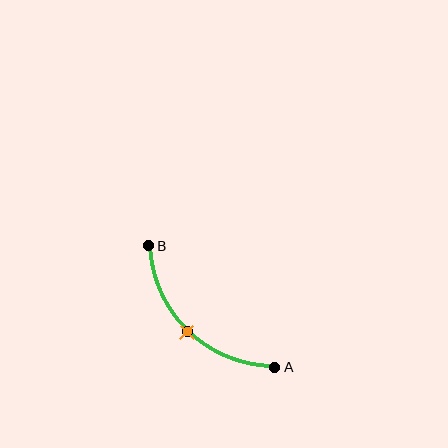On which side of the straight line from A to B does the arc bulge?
The arc bulges below and to the left of the straight line connecting A and B.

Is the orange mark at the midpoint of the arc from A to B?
Yes. The orange mark lies on the arc at equal arc-length from both A and B — it is the arc midpoint.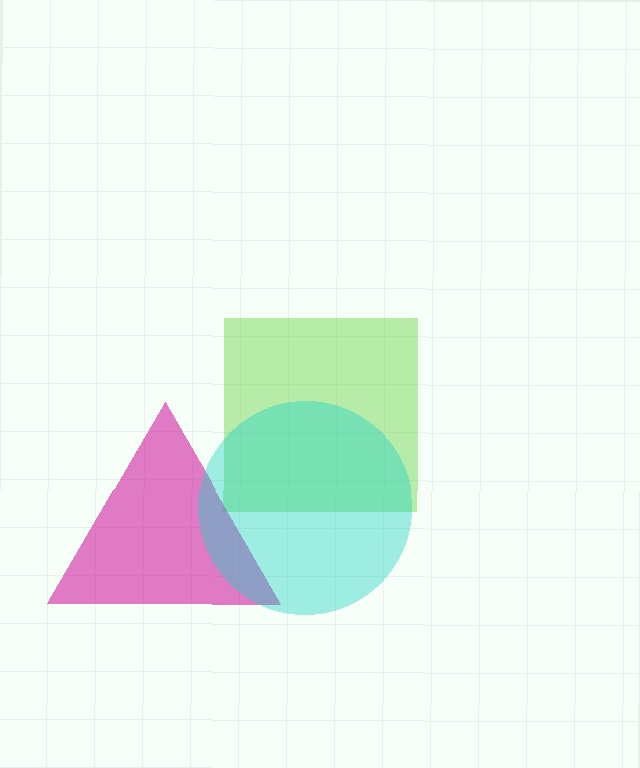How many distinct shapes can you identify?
There are 3 distinct shapes: a lime square, a magenta triangle, a cyan circle.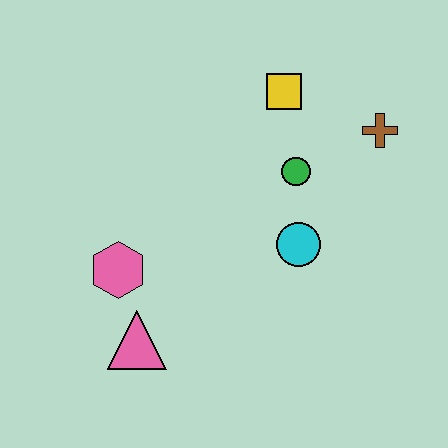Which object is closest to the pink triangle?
The pink hexagon is closest to the pink triangle.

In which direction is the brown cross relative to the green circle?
The brown cross is to the right of the green circle.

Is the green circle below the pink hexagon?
No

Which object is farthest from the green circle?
The pink triangle is farthest from the green circle.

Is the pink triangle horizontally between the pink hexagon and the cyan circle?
Yes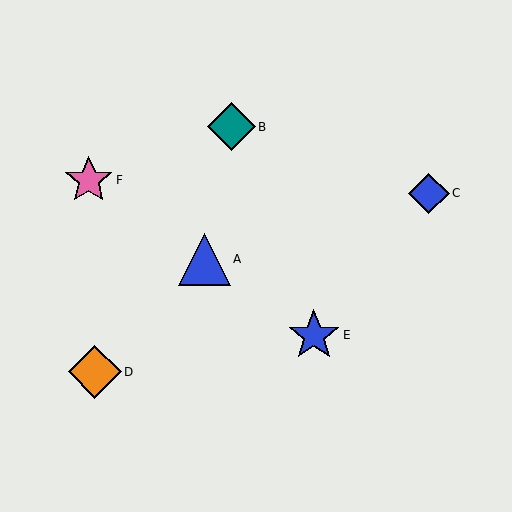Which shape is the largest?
The orange diamond (labeled D) is the largest.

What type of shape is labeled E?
Shape E is a blue star.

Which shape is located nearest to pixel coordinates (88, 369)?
The orange diamond (labeled D) at (95, 372) is nearest to that location.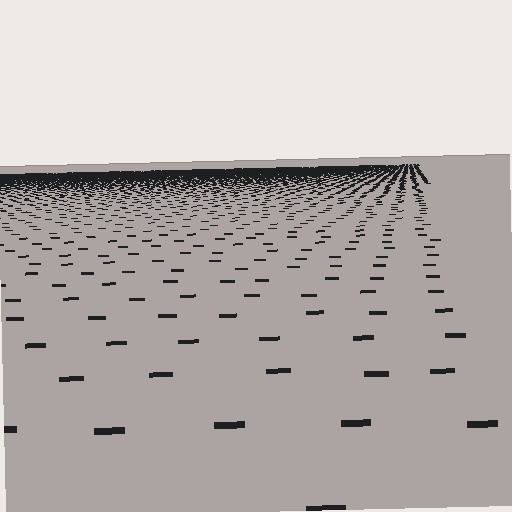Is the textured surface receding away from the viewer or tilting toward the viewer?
The surface is receding away from the viewer. Texture elements get smaller and denser toward the top.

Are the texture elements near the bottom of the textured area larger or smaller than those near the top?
Larger. Near the bottom, elements are closer to the viewer and appear at a bigger on-screen size.